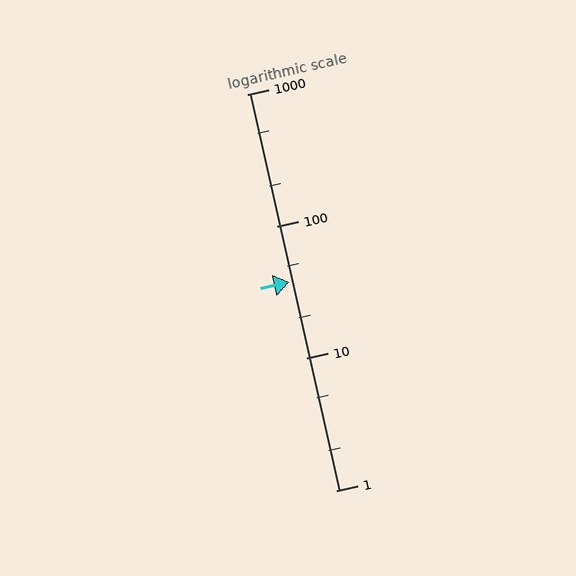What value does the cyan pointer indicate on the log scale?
The pointer indicates approximately 38.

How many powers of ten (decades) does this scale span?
The scale spans 3 decades, from 1 to 1000.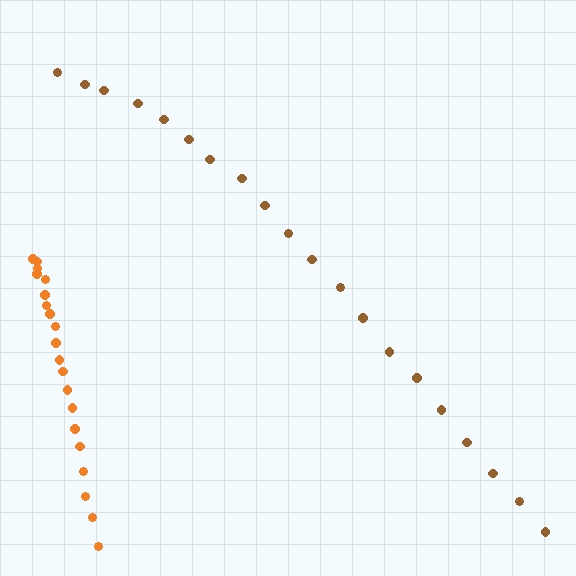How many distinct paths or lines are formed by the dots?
There are 2 distinct paths.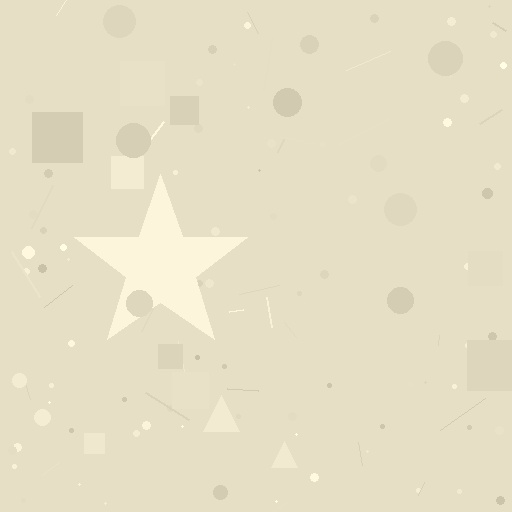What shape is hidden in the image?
A star is hidden in the image.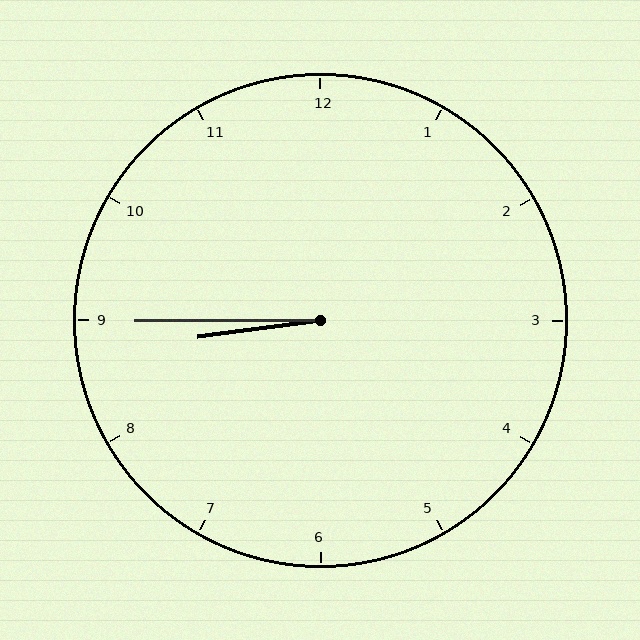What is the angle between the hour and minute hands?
Approximately 8 degrees.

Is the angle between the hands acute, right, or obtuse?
It is acute.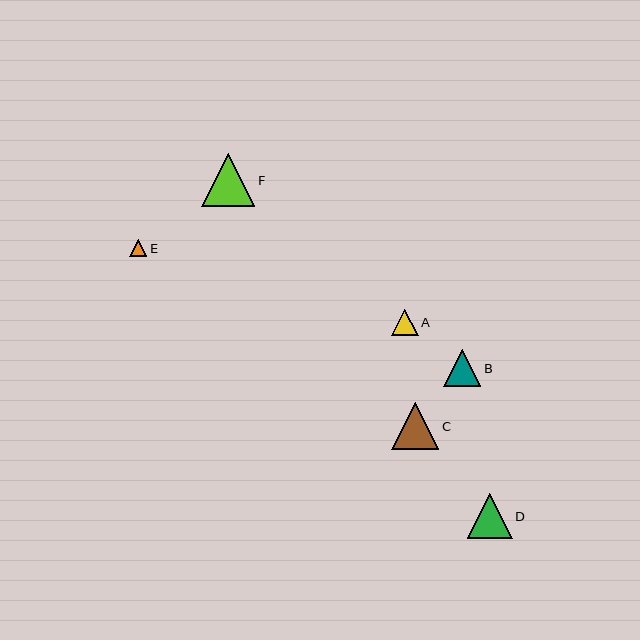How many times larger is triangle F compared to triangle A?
Triangle F is approximately 2.0 times the size of triangle A.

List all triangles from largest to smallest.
From largest to smallest: F, C, D, B, A, E.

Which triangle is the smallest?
Triangle E is the smallest with a size of approximately 17 pixels.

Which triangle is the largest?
Triangle F is the largest with a size of approximately 53 pixels.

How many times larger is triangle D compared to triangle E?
Triangle D is approximately 2.6 times the size of triangle E.